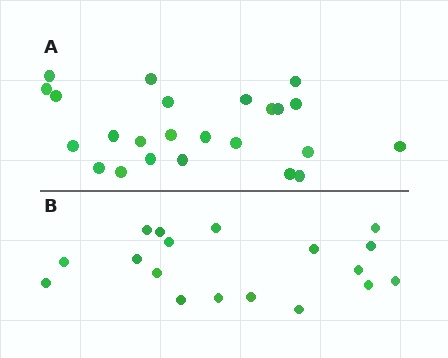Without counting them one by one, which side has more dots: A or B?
Region A (the top region) has more dots.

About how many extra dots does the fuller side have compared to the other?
Region A has about 6 more dots than region B.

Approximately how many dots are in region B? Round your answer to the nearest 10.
About 20 dots. (The exact count is 18, which rounds to 20.)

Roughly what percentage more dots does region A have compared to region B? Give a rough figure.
About 35% more.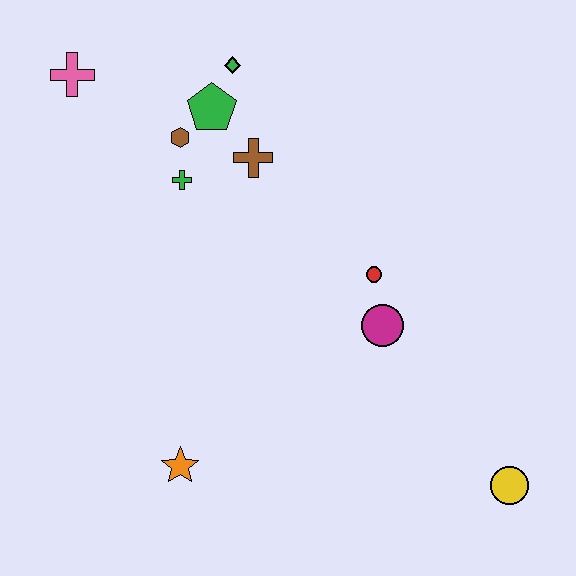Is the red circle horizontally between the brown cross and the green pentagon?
No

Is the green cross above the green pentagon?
No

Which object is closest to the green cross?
The brown hexagon is closest to the green cross.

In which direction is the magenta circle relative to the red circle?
The magenta circle is below the red circle.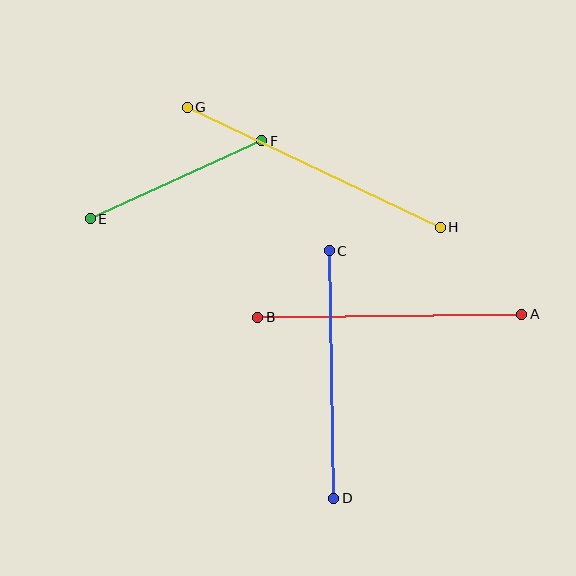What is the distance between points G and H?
The distance is approximately 280 pixels.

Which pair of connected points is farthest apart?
Points G and H are farthest apart.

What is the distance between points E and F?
The distance is approximately 189 pixels.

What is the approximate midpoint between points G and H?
The midpoint is at approximately (314, 167) pixels.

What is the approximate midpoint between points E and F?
The midpoint is at approximately (176, 180) pixels.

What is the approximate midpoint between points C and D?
The midpoint is at approximately (332, 375) pixels.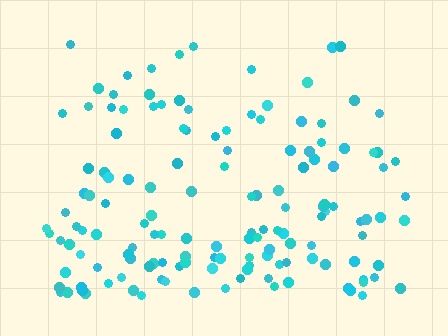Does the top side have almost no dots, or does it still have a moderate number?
Still a moderate number, just noticeably fewer than the bottom.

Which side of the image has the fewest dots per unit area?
The top.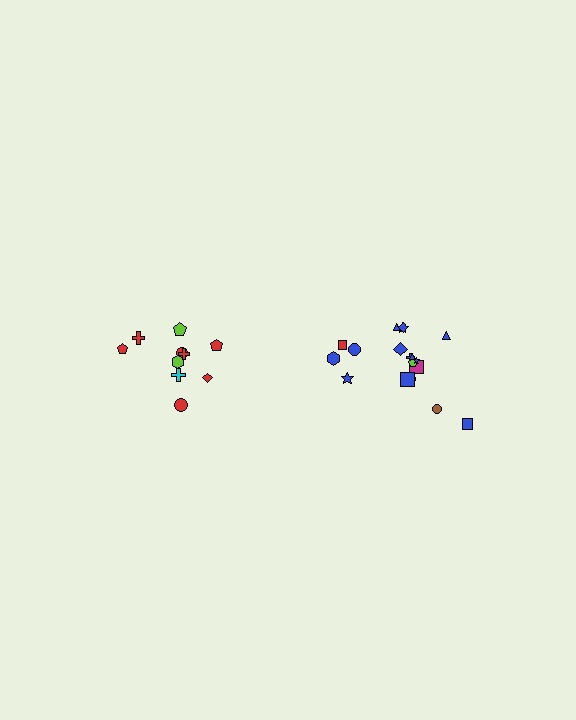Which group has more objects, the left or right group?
The right group.